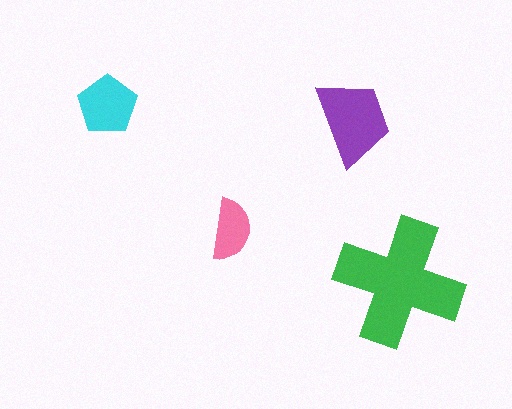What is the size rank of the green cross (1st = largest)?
1st.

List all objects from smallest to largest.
The pink semicircle, the cyan pentagon, the purple trapezoid, the green cross.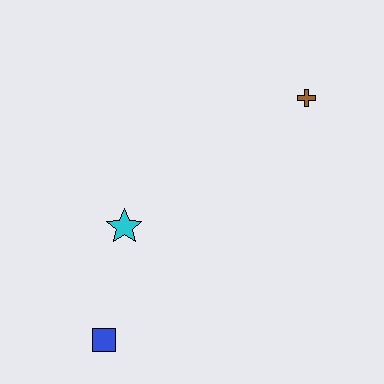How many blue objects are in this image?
There is 1 blue object.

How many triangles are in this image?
There are no triangles.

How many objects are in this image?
There are 3 objects.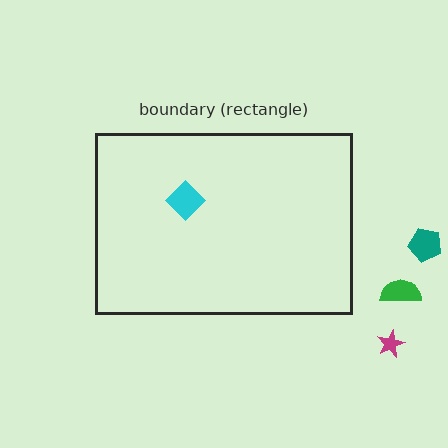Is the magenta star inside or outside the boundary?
Outside.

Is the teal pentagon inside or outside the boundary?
Outside.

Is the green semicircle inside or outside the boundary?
Outside.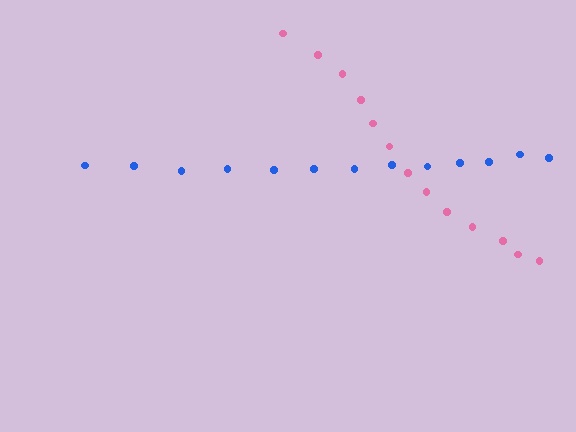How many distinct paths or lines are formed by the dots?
There are 2 distinct paths.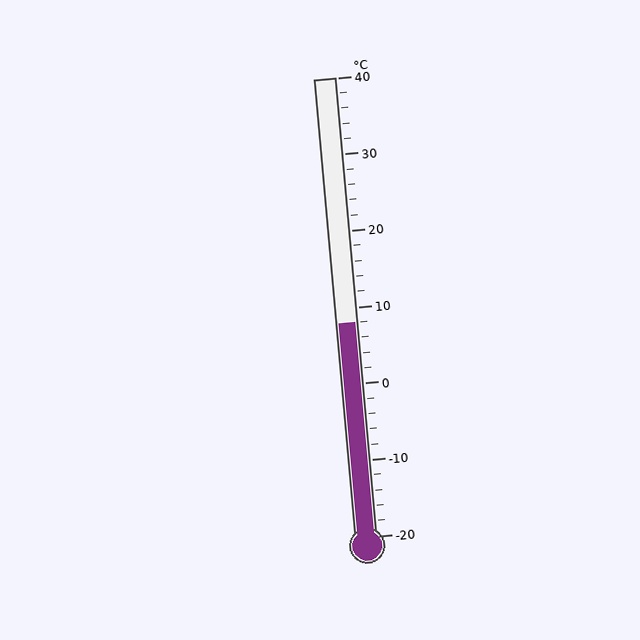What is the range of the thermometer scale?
The thermometer scale ranges from -20°C to 40°C.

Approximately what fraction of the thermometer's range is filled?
The thermometer is filled to approximately 45% of its range.